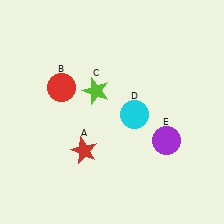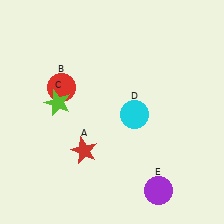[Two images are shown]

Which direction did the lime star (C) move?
The lime star (C) moved left.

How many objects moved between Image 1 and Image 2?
2 objects moved between the two images.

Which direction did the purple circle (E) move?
The purple circle (E) moved down.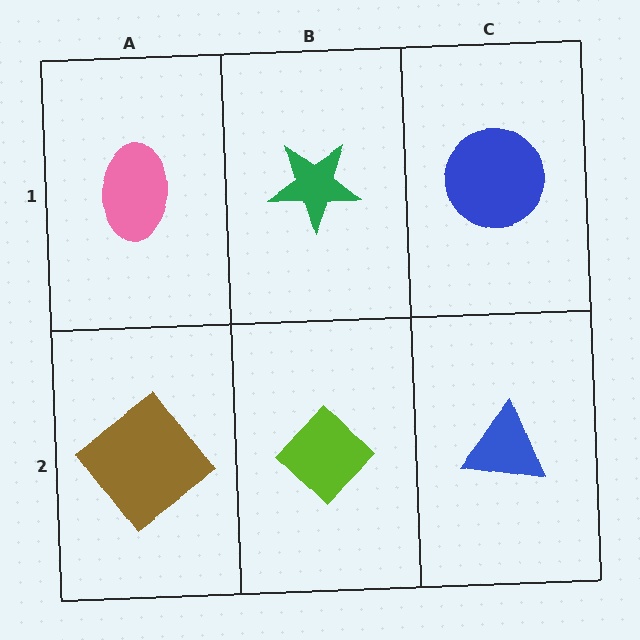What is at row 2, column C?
A blue triangle.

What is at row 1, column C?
A blue circle.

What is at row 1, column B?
A green star.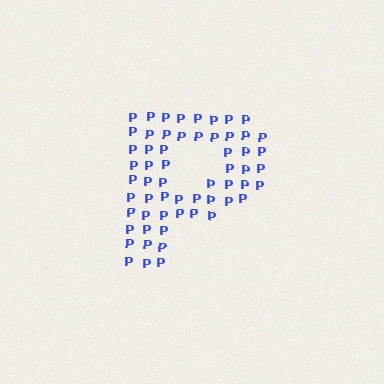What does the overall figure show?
The overall figure shows the letter P.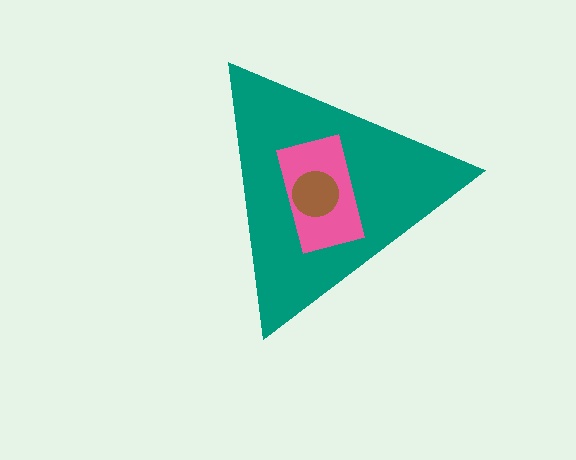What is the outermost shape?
The teal triangle.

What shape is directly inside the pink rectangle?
The brown circle.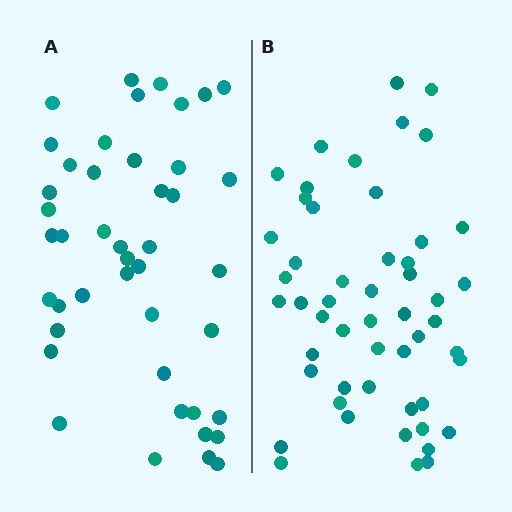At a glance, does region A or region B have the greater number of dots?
Region B (the right region) has more dots.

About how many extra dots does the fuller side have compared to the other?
Region B has roughly 8 or so more dots than region A.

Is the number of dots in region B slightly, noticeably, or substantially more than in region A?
Region B has only slightly more — the two regions are fairly close. The ratio is roughly 1.2 to 1.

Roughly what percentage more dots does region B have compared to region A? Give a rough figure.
About 20% more.